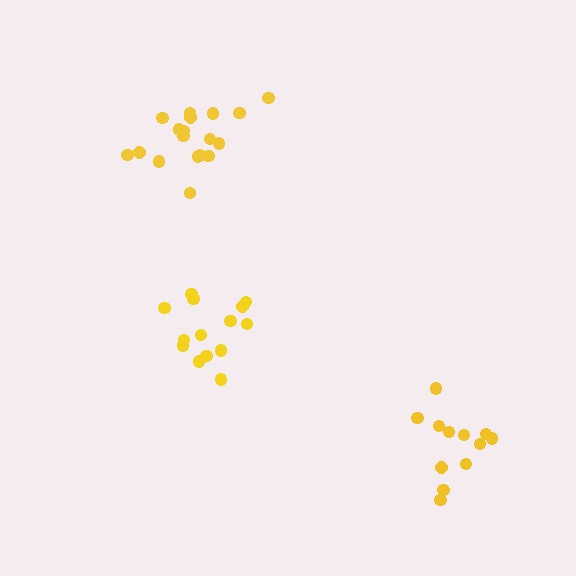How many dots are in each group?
Group 1: 12 dots, Group 2: 14 dots, Group 3: 18 dots (44 total).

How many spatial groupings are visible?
There are 3 spatial groupings.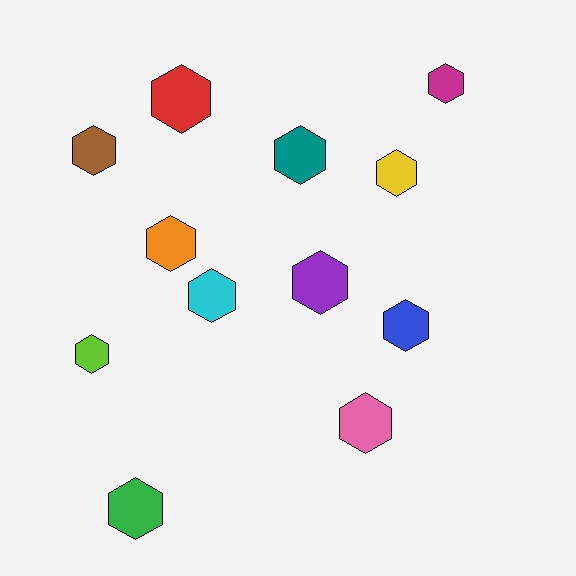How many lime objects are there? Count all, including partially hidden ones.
There is 1 lime object.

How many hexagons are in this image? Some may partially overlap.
There are 12 hexagons.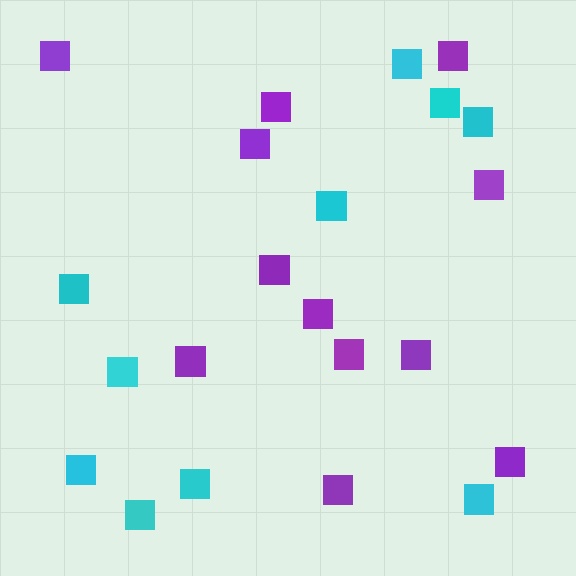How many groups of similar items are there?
There are 2 groups: one group of cyan squares (10) and one group of purple squares (12).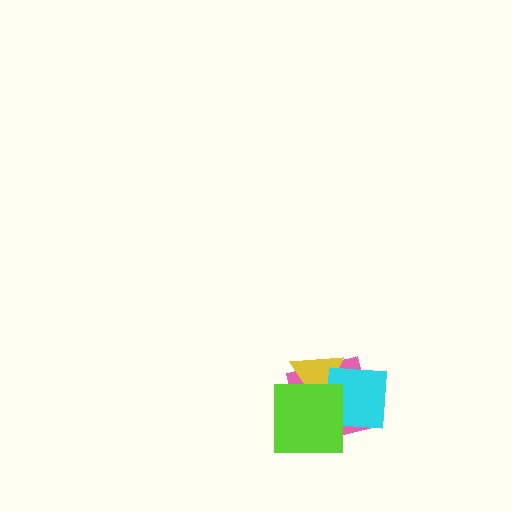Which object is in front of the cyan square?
The lime square is in front of the cyan square.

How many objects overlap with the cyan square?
3 objects overlap with the cyan square.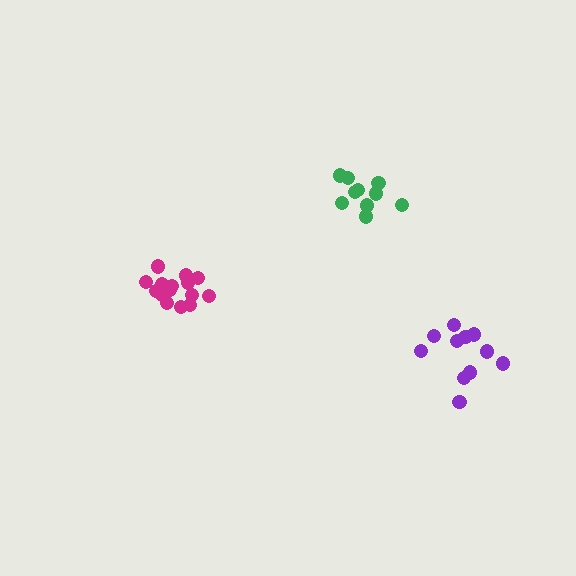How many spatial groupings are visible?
There are 3 spatial groupings.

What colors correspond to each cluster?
The clusters are colored: green, magenta, purple.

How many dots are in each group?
Group 1: 10 dots, Group 2: 15 dots, Group 3: 11 dots (36 total).